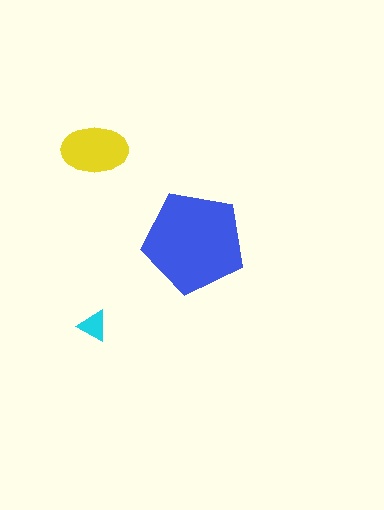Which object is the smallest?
The cyan triangle.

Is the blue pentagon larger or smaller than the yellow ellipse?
Larger.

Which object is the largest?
The blue pentagon.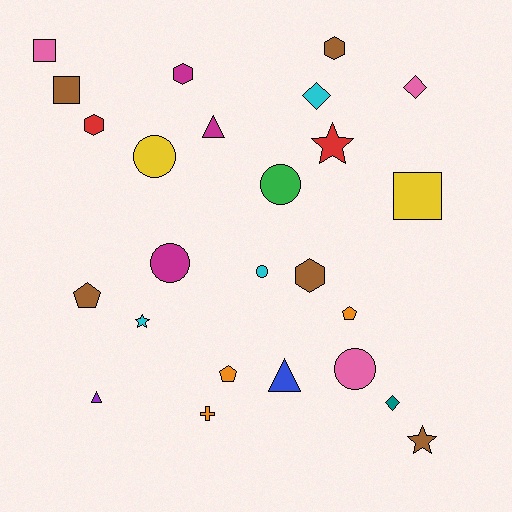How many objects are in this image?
There are 25 objects.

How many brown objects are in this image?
There are 5 brown objects.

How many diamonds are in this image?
There are 3 diamonds.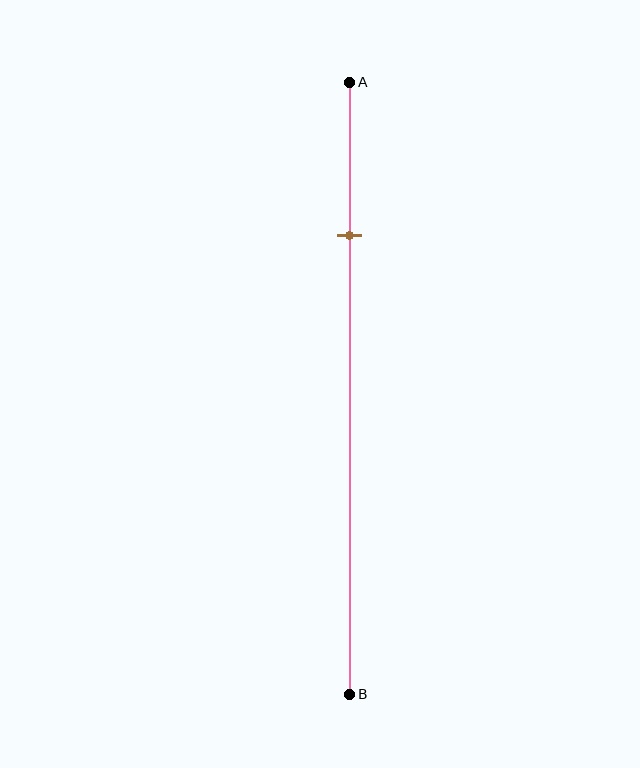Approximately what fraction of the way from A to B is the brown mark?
The brown mark is approximately 25% of the way from A to B.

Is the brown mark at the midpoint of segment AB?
No, the mark is at about 25% from A, not at the 50% midpoint.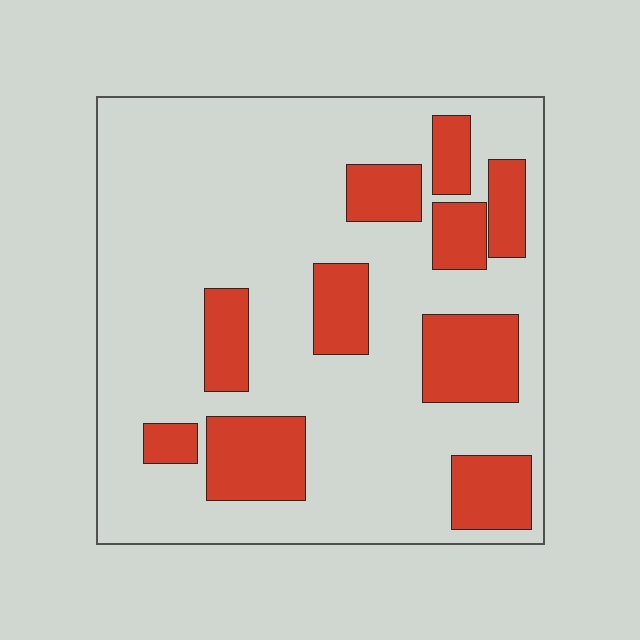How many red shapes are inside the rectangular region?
10.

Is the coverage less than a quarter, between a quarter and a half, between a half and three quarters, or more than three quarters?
Less than a quarter.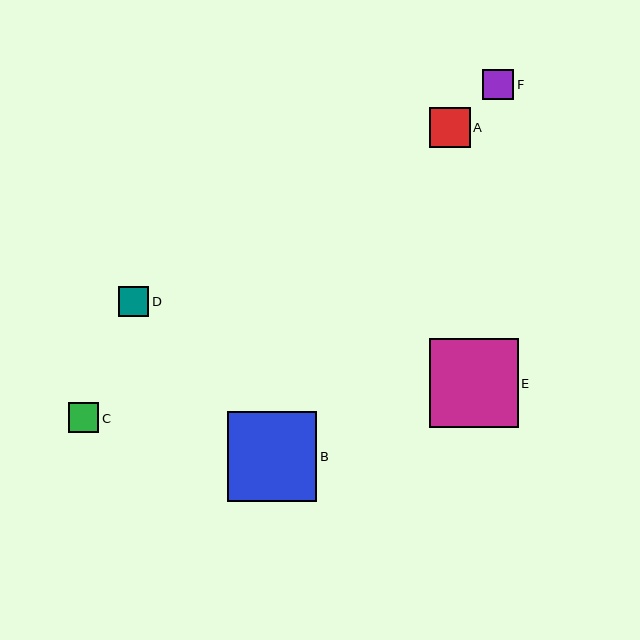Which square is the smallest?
Square D is the smallest with a size of approximately 30 pixels.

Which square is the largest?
Square B is the largest with a size of approximately 89 pixels.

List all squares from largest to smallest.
From largest to smallest: B, E, A, F, C, D.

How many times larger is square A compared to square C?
Square A is approximately 1.3 times the size of square C.